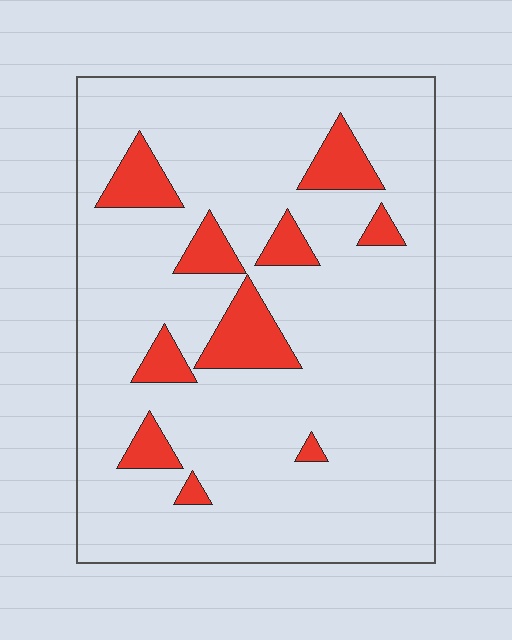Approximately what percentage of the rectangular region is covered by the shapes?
Approximately 15%.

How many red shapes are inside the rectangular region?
10.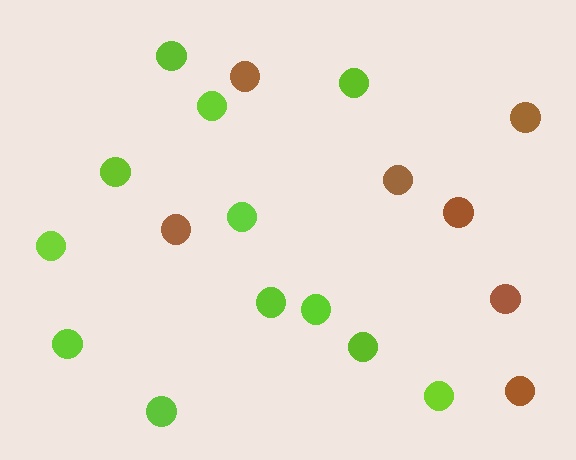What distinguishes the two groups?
There are 2 groups: one group of lime circles (12) and one group of brown circles (7).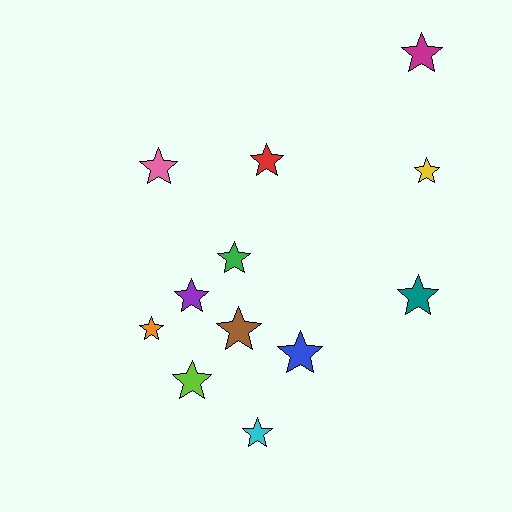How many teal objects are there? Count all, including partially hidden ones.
There is 1 teal object.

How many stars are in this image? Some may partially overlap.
There are 12 stars.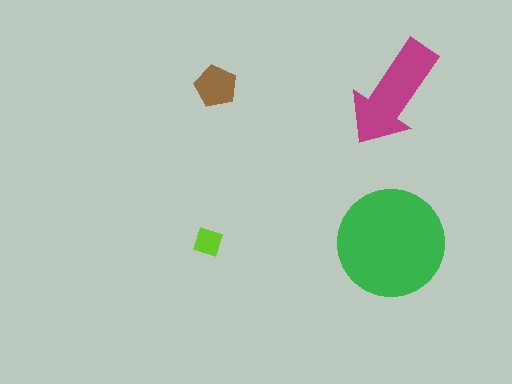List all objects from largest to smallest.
The green circle, the magenta arrow, the brown pentagon, the lime diamond.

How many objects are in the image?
There are 4 objects in the image.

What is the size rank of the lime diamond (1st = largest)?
4th.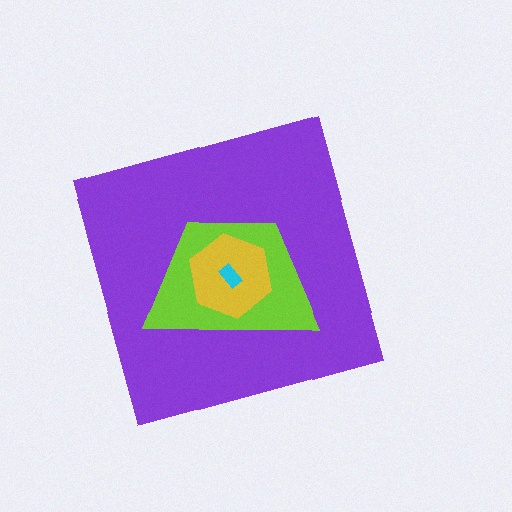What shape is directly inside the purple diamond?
The lime trapezoid.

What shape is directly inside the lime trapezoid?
The yellow hexagon.